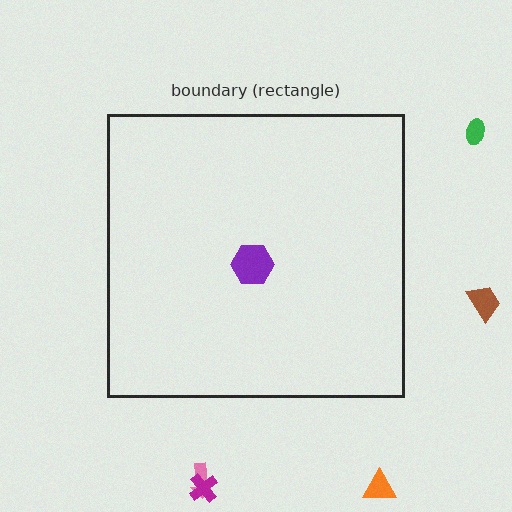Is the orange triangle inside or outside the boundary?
Outside.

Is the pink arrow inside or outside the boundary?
Outside.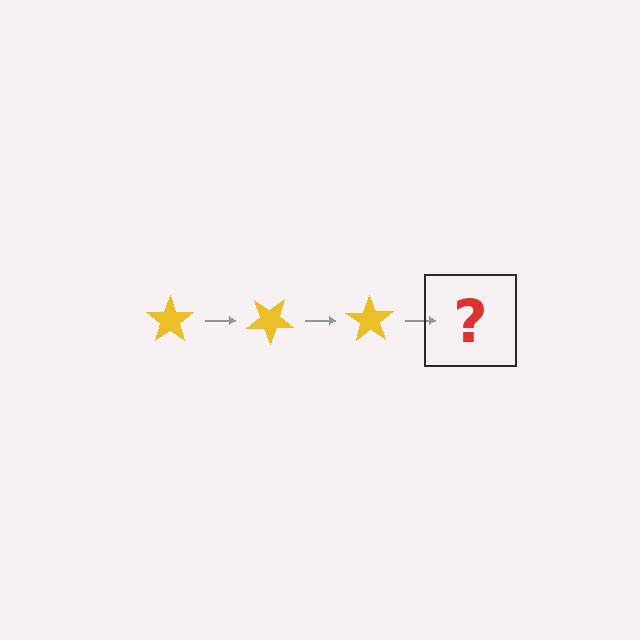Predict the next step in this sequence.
The next step is a yellow star rotated 105 degrees.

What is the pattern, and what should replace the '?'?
The pattern is that the star rotates 35 degrees each step. The '?' should be a yellow star rotated 105 degrees.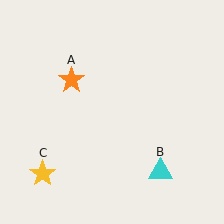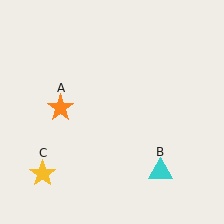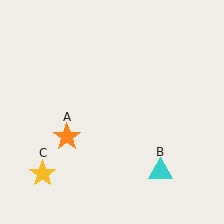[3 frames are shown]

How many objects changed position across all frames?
1 object changed position: orange star (object A).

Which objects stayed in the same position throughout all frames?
Cyan triangle (object B) and yellow star (object C) remained stationary.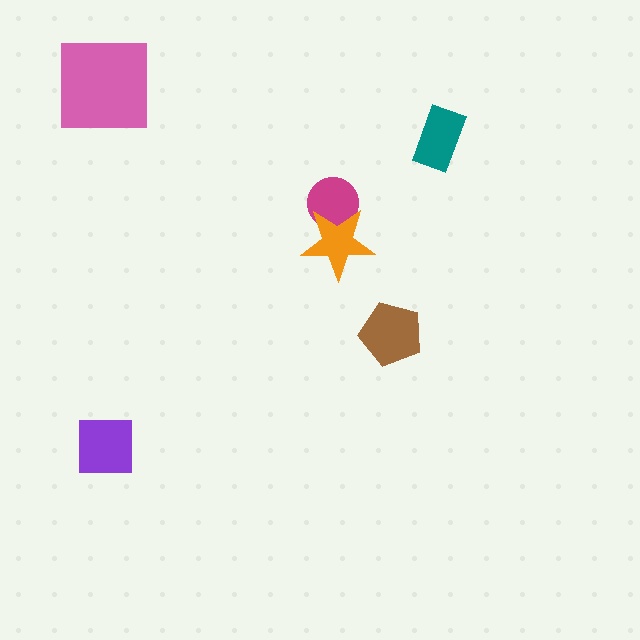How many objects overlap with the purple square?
0 objects overlap with the purple square.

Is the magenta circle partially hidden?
Yes, it is partially covered by another shape.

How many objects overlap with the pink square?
0 objects overlap with the pink square.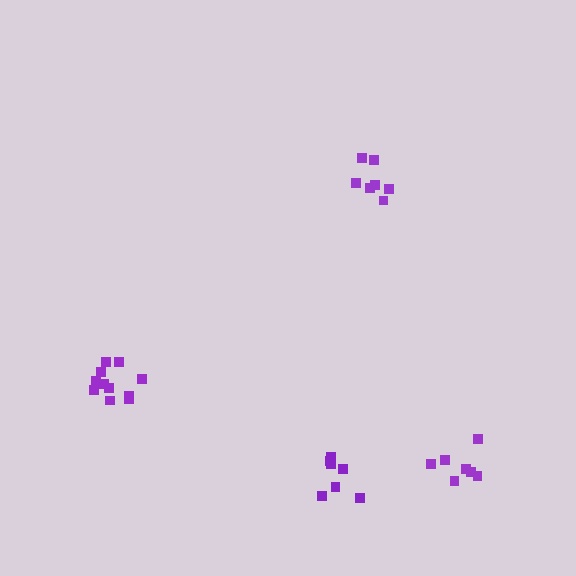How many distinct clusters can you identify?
There are 4 distinct clusters.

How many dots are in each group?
Group 1: 11 dots, Group 2: 7 dots, Group 3: 7 dots, Group 4: 7 dots (32 total).